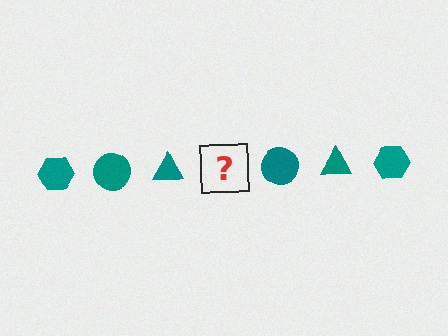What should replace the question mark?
The question mark should be replaced with a teal hexagon.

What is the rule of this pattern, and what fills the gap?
The rule is that the pattern cycles through hexagon, circle, triangle shapes in teal. The gap should be filled with a teal hexagon.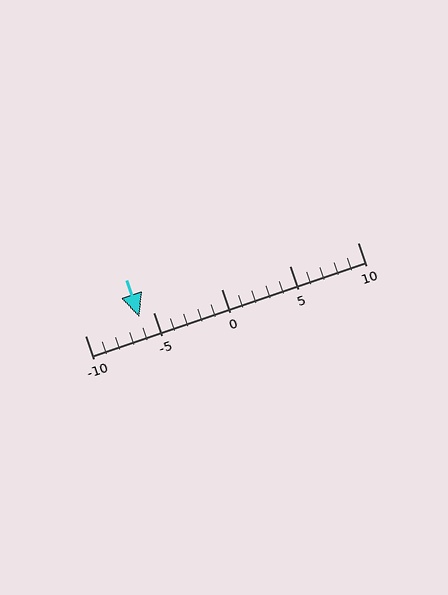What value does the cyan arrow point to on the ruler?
The cyan arrow points to approximately -6.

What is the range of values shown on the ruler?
The ruler shows values from -10 to 10.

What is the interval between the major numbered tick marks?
The major tick marks are spaced 5 units apart.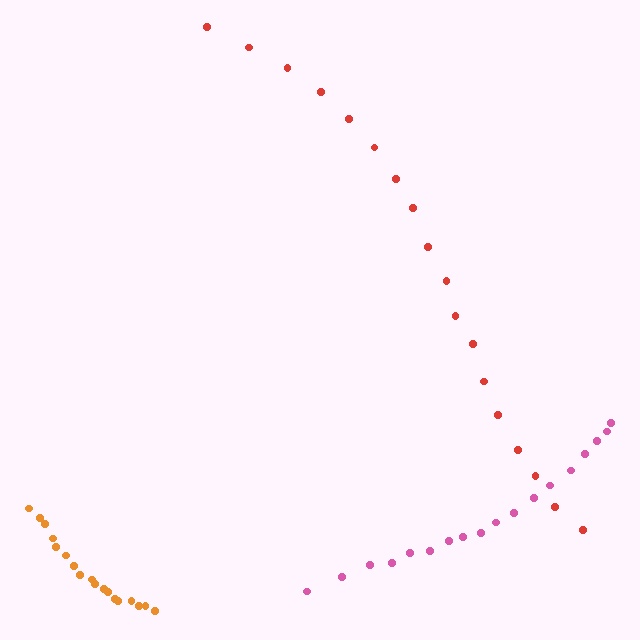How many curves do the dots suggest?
There are 3 distinct paths.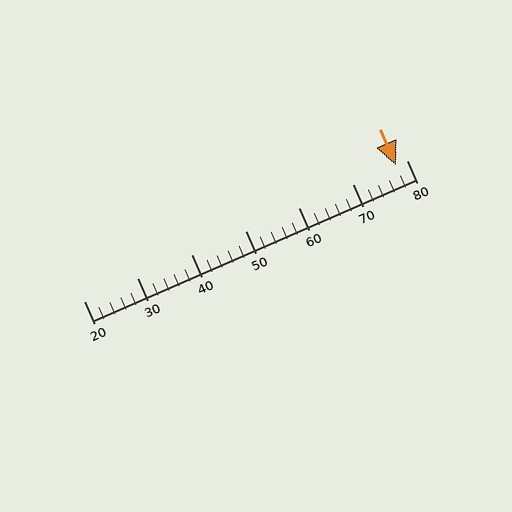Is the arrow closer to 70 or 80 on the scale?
The arrow is closer to 80.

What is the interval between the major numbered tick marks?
The major tick marks are spaced 10 units apart.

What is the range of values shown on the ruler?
The ruler shows values from 20 to 80.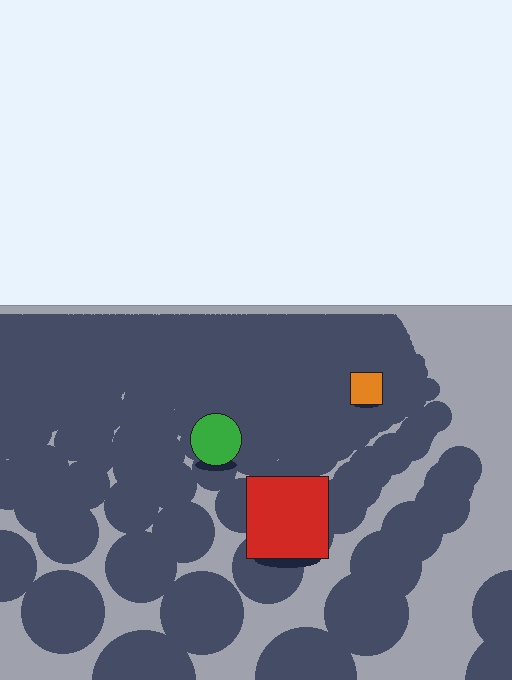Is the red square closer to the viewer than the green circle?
Yes. The red square is closer — you can tell from the texture gradient: the ground texture is coarser near it.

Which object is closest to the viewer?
The red square is closest. The texture marks near it are larger and more spread out.